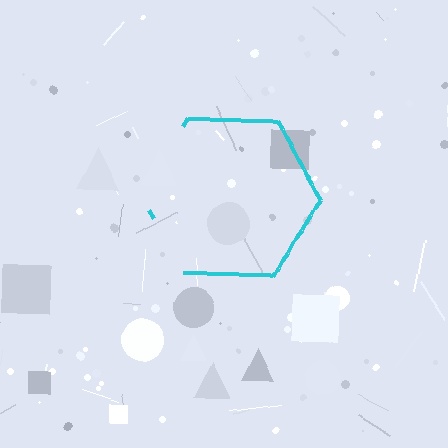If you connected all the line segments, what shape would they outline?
They would outline a hexagon.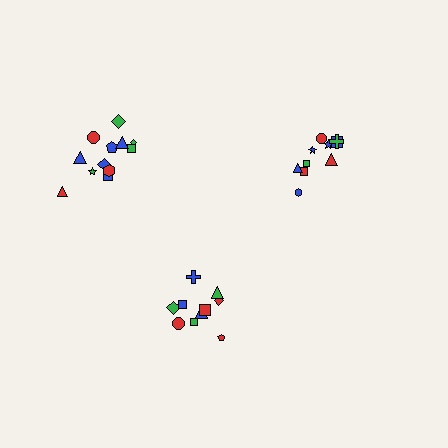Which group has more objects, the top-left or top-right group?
The top-left group.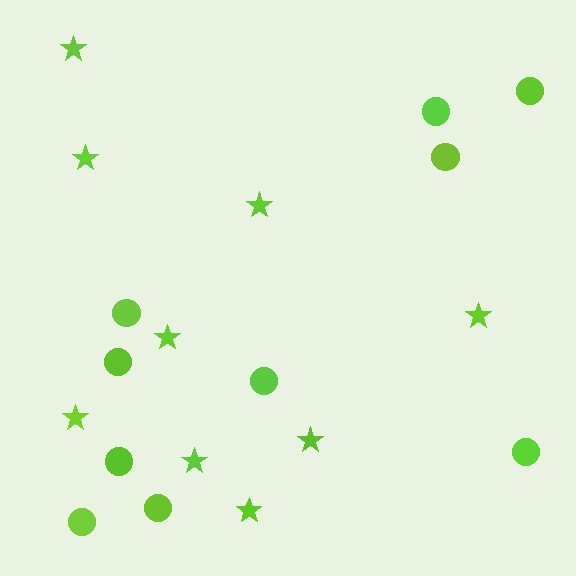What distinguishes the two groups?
There are 2 groups: one group of stars (9) and one group of circles (10).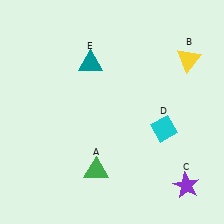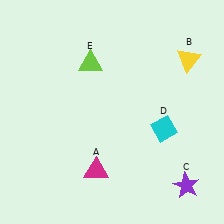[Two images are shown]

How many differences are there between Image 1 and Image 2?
There are 2 differences between the two images.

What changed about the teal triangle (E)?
In Image 1, E is teal. In Image 2, it changed to lime.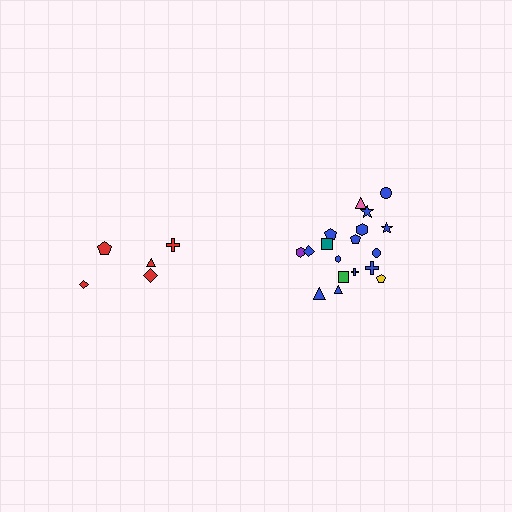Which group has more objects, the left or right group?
The right group.